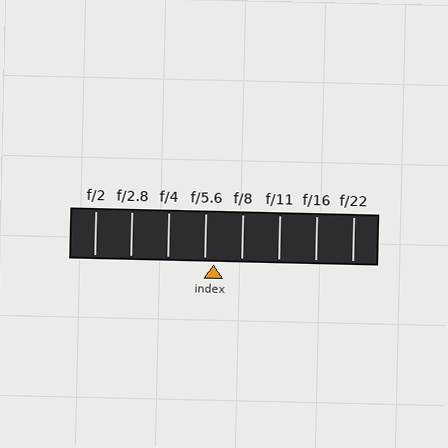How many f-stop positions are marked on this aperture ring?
There are 8 f-stop positions marked.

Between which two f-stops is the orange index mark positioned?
The index mark is between f/5.6 and f/8.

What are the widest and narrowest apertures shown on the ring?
The widest aperture shown is f/2 and the narrowest is f/22.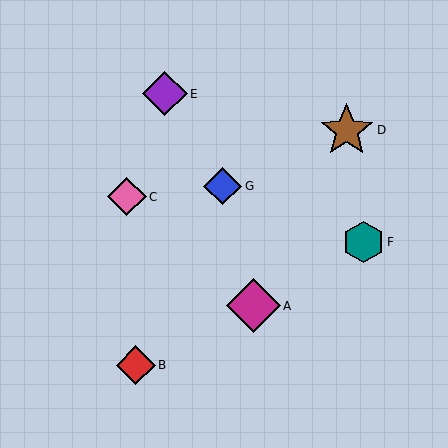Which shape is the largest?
The magenta diamond (labeled A) is the largest.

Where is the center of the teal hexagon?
The center of the teal hexagon is at (363, 242).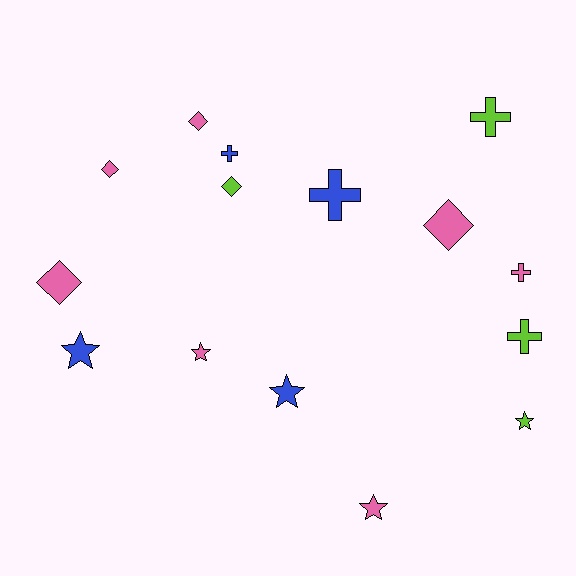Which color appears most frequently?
Pink, with 7 objects.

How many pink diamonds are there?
There are 4 pink diamonds.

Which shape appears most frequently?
Cross, with 5 objects.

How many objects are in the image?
There are 15 objects.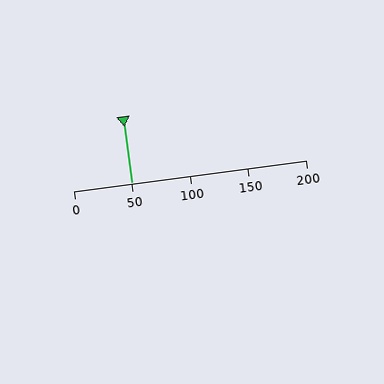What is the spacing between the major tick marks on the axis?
The major ticks are spaced 50 apart.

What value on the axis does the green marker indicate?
The marker indicates approximately 50.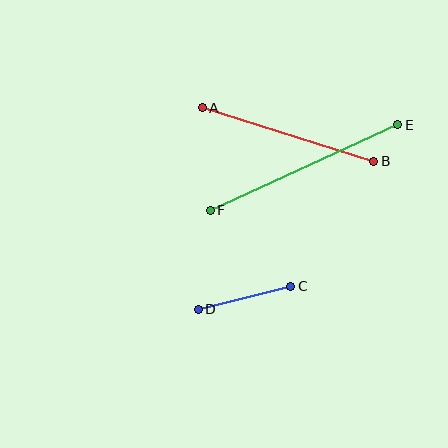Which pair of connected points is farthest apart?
Points E and F are farthest apart.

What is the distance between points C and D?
The distance is approximately 95 pixels.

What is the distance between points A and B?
The distance is approximately 180 pixels.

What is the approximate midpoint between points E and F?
The midpoint is at approximately (304, 167) pixels.